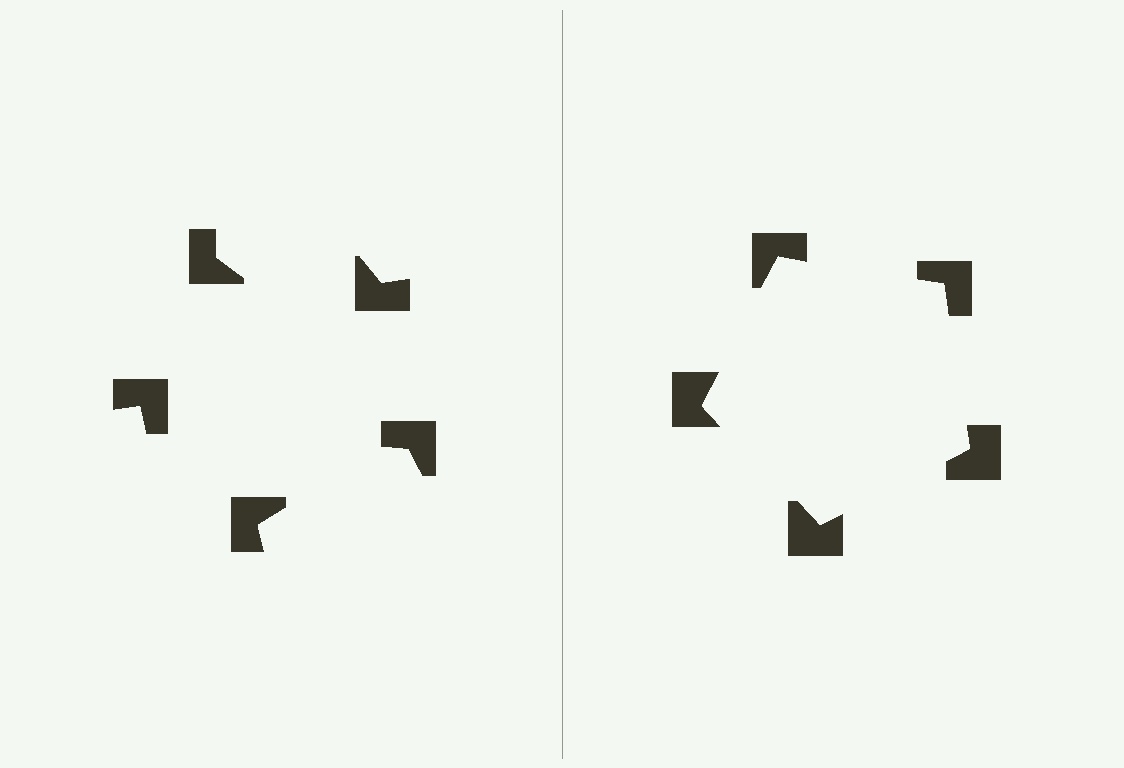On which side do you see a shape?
An illusory pentagon appears on the right side. On the left side the wedge cuts are rotated, so no coherent shape forms.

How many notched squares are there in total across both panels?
10 — 5 on each side.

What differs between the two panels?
The notched squares are positioned identically on both sides; only the wedge orientations differ. On the right they align to a pentagon; on the left they are misaligned.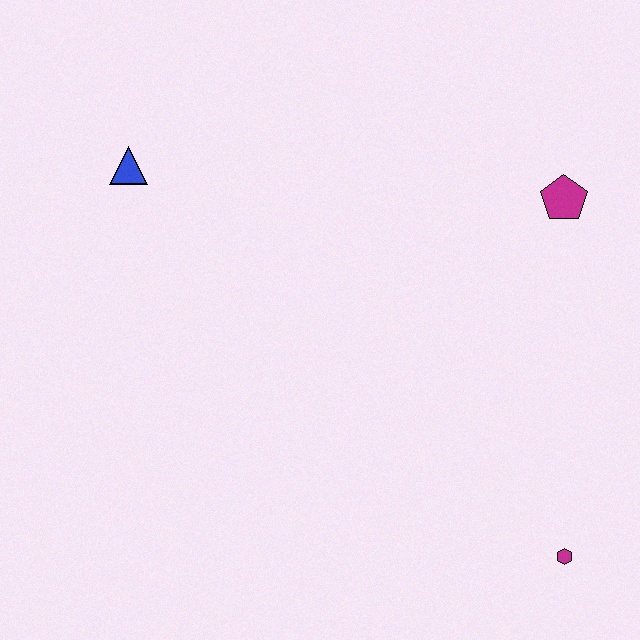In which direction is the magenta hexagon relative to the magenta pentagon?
The magenta hexagon is below the magenta pentagon.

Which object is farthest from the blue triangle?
The magenta hexagon is farthest from the blue triangle.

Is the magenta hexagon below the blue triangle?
Yes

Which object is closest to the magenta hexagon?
The magenta pentagon is closest to the magenta hexagon.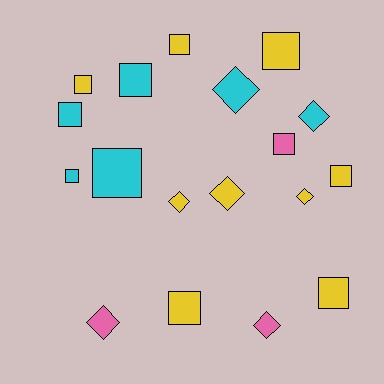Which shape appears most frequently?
Square, with 11 objects.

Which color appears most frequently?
Yellow, with 9 objects.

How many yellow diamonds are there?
There are 3 yellow diamonds.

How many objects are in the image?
There are 18 objects.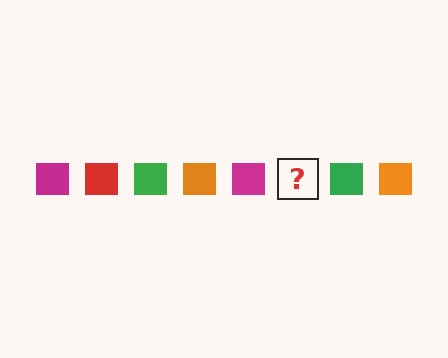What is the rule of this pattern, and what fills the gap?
The rule is that the pattern cycles through magenta, red, green, orange squares. The gap should be filled with a red square.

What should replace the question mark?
The question mark should be replaced with a red square.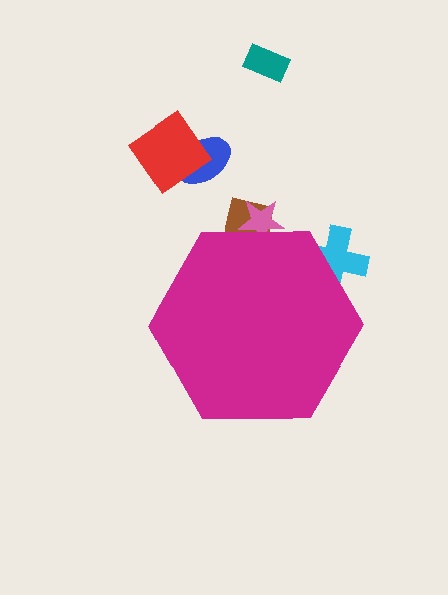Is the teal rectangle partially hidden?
No, the teal rectangle is fully visible.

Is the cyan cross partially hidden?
Yes, the cyan cross is partially hidden behind the magenta hexagon.